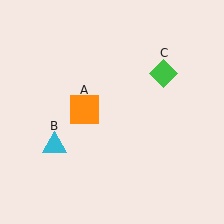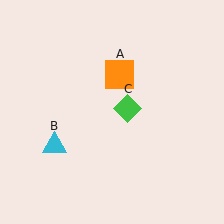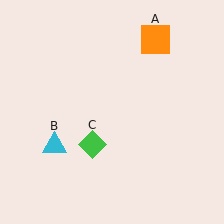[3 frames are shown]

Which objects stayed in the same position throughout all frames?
Cyan triangle (object B) remained stationary.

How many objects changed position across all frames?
2 objects changed position: orange square (object A), green diamond (object C).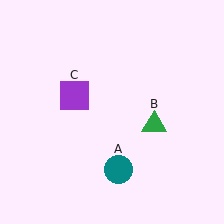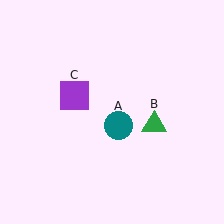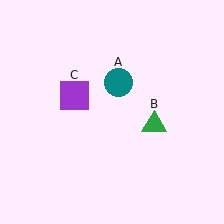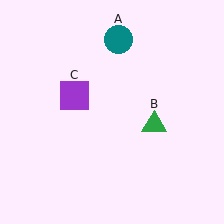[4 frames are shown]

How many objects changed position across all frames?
1 object changed position: teal circle (object A).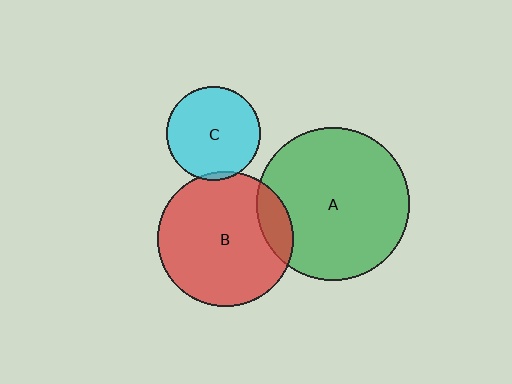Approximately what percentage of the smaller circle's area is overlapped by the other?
Approximately 15%.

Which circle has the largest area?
Circle A (green).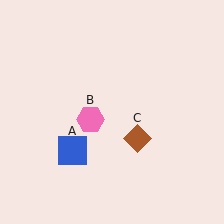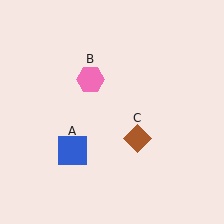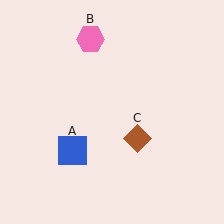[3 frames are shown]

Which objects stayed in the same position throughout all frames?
Blue square (object A) and brown diamond (object C) remained stationary.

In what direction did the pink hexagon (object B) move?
The pink hexagon (object B) moved up.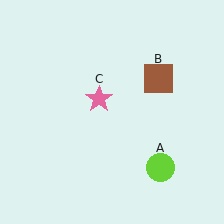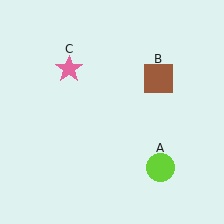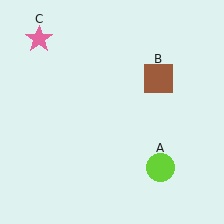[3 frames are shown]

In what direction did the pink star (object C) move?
The pink star (object C) moved up and to the left.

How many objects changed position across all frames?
1 object changed position: pink star (object C).